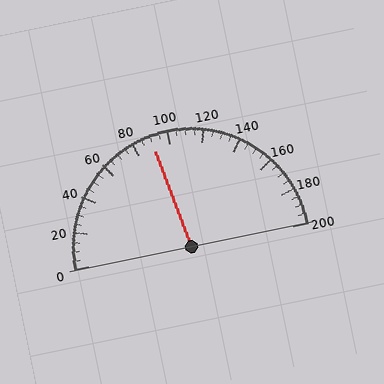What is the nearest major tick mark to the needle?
The nearest major tick mark is 80.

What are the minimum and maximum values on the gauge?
The gauge ranges from 0 to 200.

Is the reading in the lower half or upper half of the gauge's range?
The reading is in the lower half of the range (0 to 200).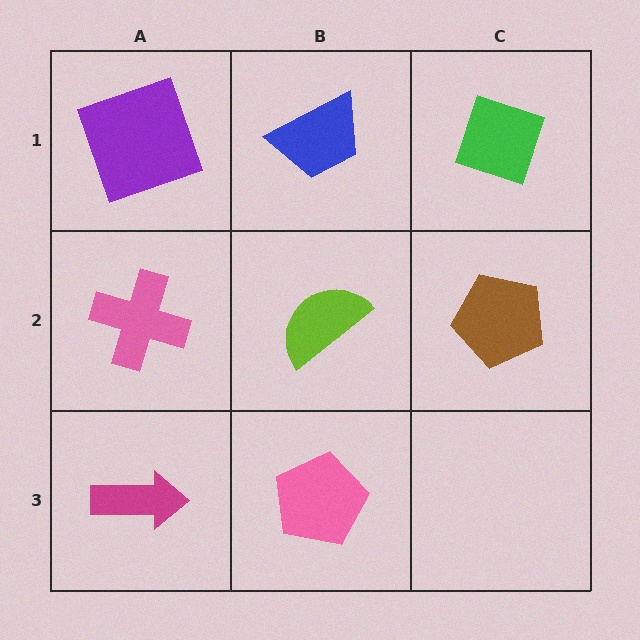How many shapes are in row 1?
3 shapes.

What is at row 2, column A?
A pink cross.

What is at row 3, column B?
A pink pentagon.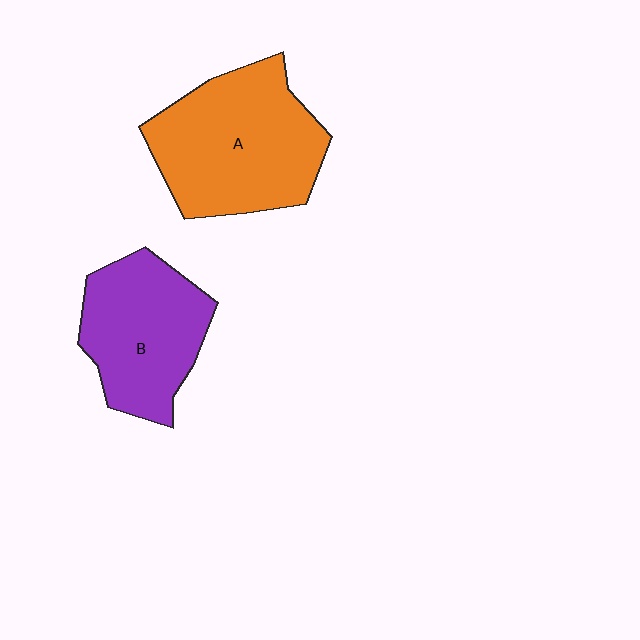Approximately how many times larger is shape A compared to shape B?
Approximately 1.3 times.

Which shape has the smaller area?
Shape B (purple).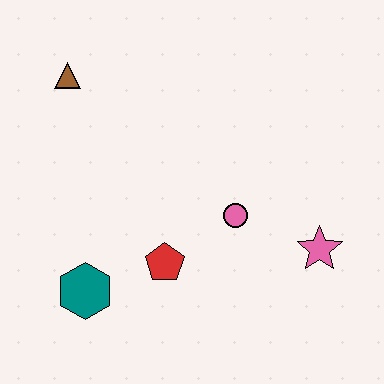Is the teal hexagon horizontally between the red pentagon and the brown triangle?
Yes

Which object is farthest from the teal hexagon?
The pink star is farthest from the teal hexagon.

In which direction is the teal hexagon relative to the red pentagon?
The teal hexagon is to the left of the red pentagon.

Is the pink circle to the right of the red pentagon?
Yes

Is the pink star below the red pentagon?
No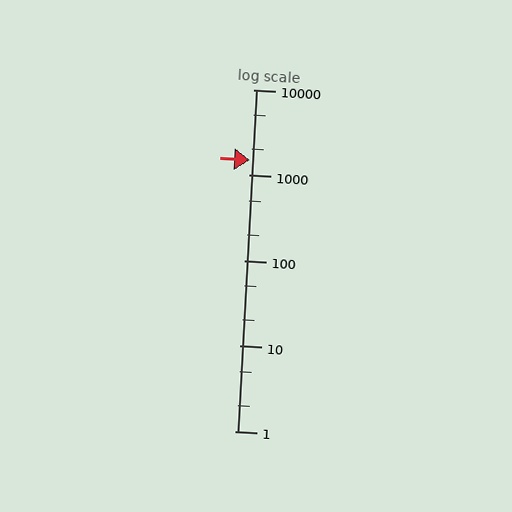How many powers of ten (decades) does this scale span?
The scale spans 4 decades, from 1 to 10000.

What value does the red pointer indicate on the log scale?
The pointer indicates approximately 1500.